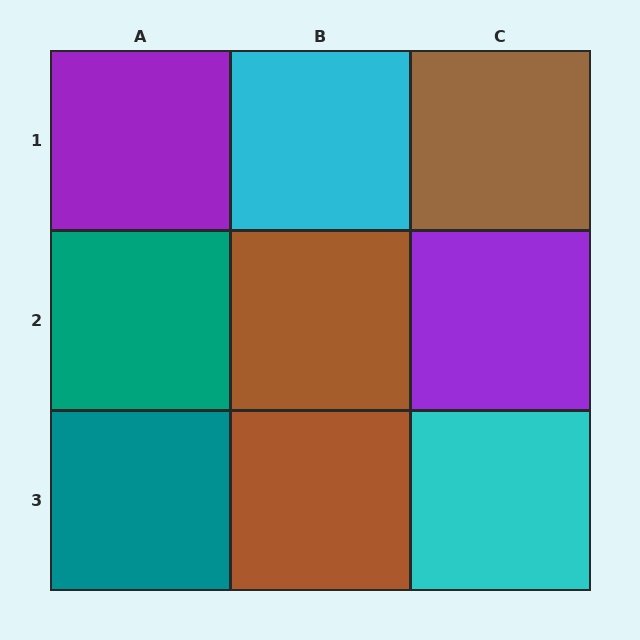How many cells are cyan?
2 cells are cyan.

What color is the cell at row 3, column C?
Cyan.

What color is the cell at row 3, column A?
Teal.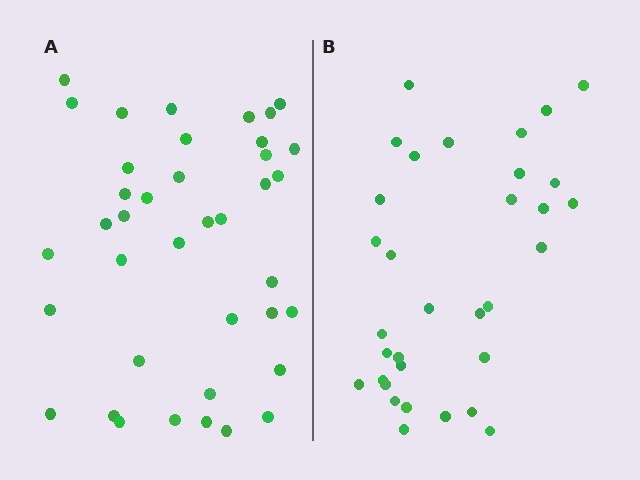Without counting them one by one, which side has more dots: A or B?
Region A (the left region) has more dots.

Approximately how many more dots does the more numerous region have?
Region A has about 6 more dots than region B.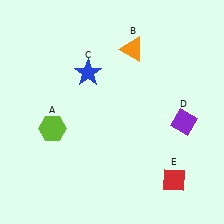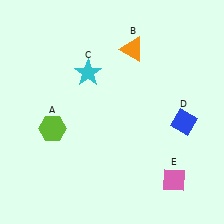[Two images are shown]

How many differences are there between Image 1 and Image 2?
There are 3 differences between the two images.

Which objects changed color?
C changed from blue to cyan. D changed from purple to blue. E changed from red to pink.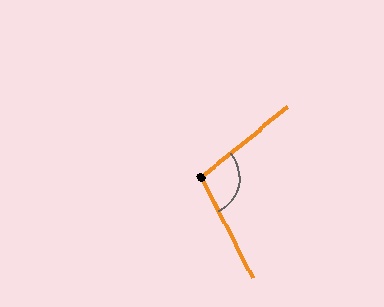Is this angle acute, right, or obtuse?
It is obtuse.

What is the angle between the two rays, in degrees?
Approximately 102 degrees.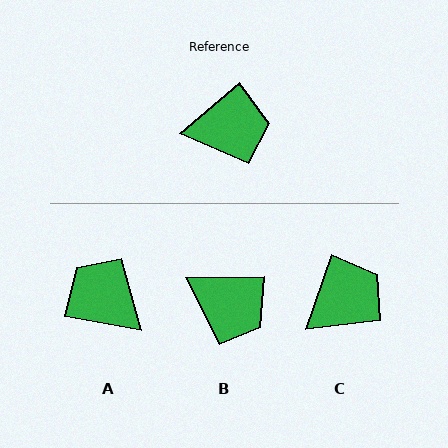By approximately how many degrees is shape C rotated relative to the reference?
Approximately 31 degrees counter-clockwise.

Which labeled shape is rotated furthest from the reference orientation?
A, about 129 degrees away.